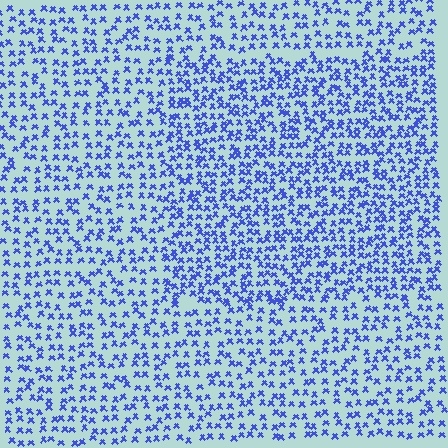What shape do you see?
I see a rectangle.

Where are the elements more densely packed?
The elements are more densely packed inside the rectangle boundary.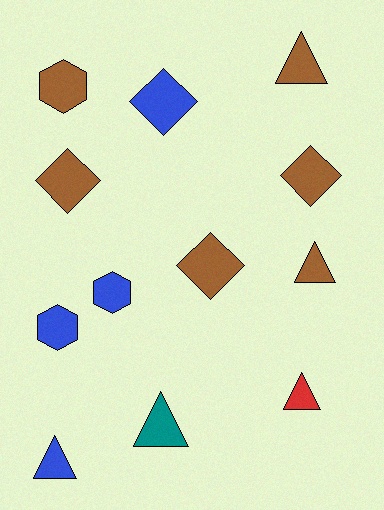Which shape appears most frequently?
Triangle, with 5 objects.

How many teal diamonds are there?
There are no teal diamonds.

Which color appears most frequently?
Brown, with 6 objects.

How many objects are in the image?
There are 12 objects.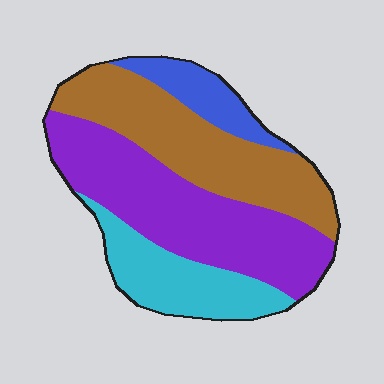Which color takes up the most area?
Purple, at roughly 40%.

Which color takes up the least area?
Blue, at roughly 10%.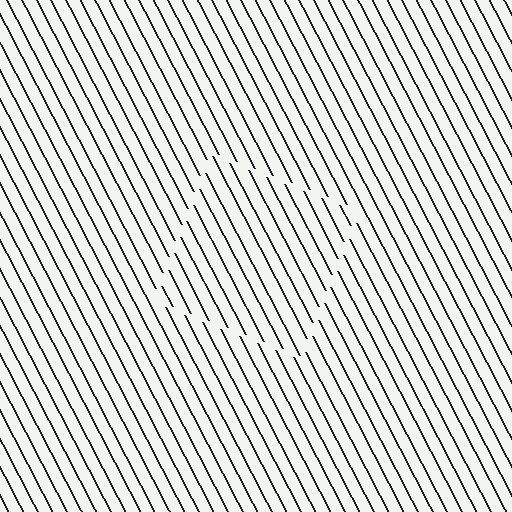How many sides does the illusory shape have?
4 sides — the line-ends trace a square.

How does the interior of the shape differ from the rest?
The interior of the shape contains the same grating, shifted by half a period — the contour is defined by the phase discontinuity where line-ends from the inner and outer gratings abut.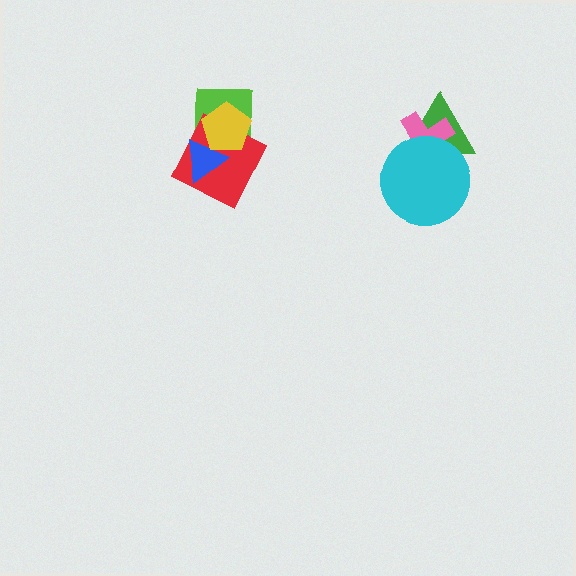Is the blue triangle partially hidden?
Yes, it is partially covered by another shape.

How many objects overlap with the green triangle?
2 objects overlap with the green triangle.